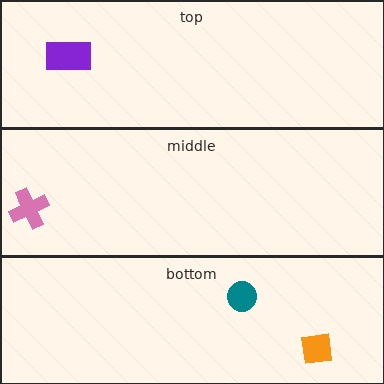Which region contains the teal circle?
The bottom region.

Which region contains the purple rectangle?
The top region.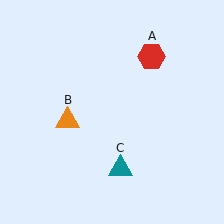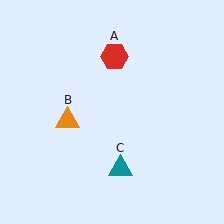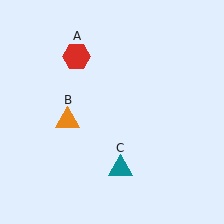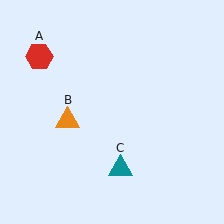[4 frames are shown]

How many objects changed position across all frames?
1 object changed position: red hexagon (object A).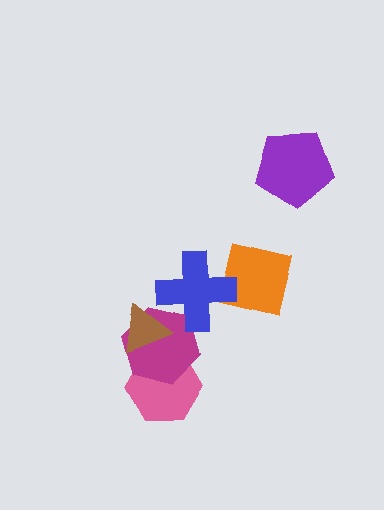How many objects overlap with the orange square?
1 object overlaps with the orange square.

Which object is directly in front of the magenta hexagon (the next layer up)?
The brown triangle is directly in front of the magenta hexagon.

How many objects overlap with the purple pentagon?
0 objects overlap with the purple pentagon.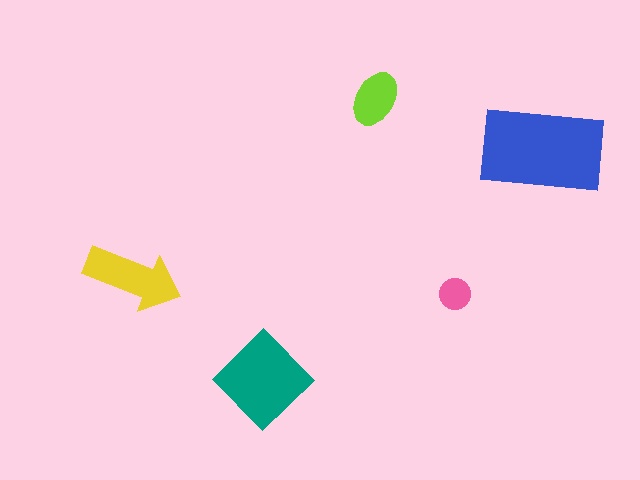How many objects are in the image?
There are 5 objects in the image.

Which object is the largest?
The blue rectangle.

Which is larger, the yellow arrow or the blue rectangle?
The blue rectangle.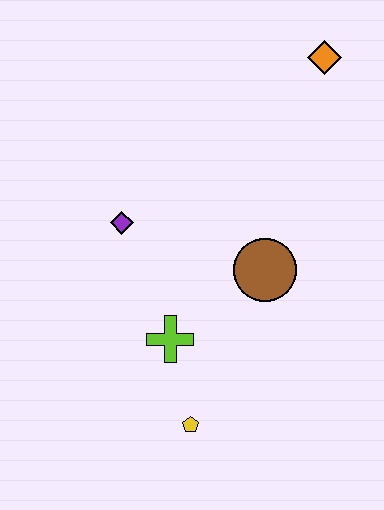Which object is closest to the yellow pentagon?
The lime cross is closest to the yellow pentagon.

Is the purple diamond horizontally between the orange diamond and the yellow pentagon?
No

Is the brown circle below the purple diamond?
Yes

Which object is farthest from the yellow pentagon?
The orange diamond is farthest from the yellow pentagon.